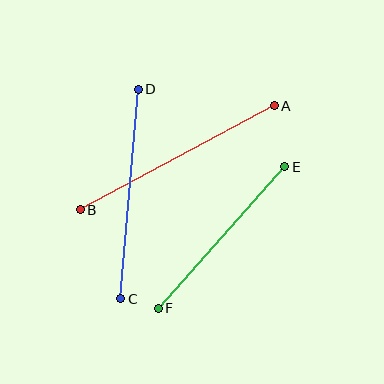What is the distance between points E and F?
The distance is approximately 190 pixels.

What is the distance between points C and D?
The distance is approximately 210 pixels.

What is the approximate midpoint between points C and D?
The midpoint is at approximately (129, 194) pixels.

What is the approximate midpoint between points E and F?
The midpoint is at approximately (222, 237) pixels.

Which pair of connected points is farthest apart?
Points A and B are farthest apart.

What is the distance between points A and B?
The distance is approximately 220 pixels.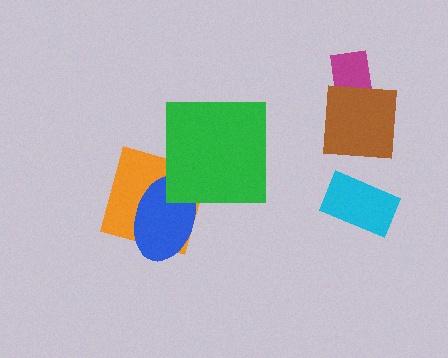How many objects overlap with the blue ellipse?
2 objects overlap with the blue ellipse.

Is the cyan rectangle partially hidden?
No, no other shape covers it.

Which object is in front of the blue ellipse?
The green square is in front of the blue ellipse.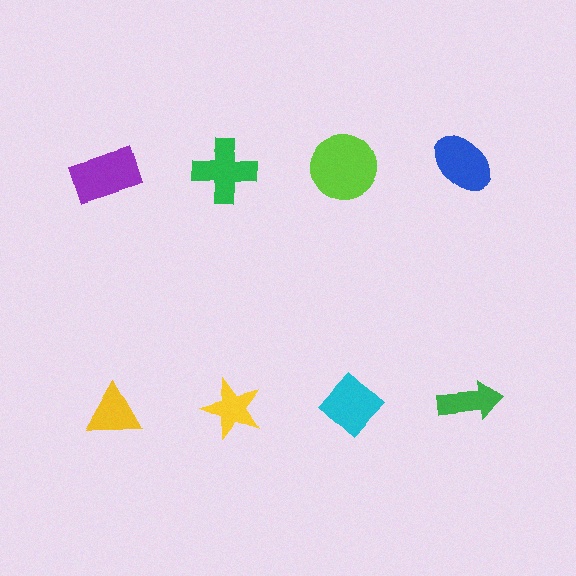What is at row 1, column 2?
A green cross.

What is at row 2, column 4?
A green arrow.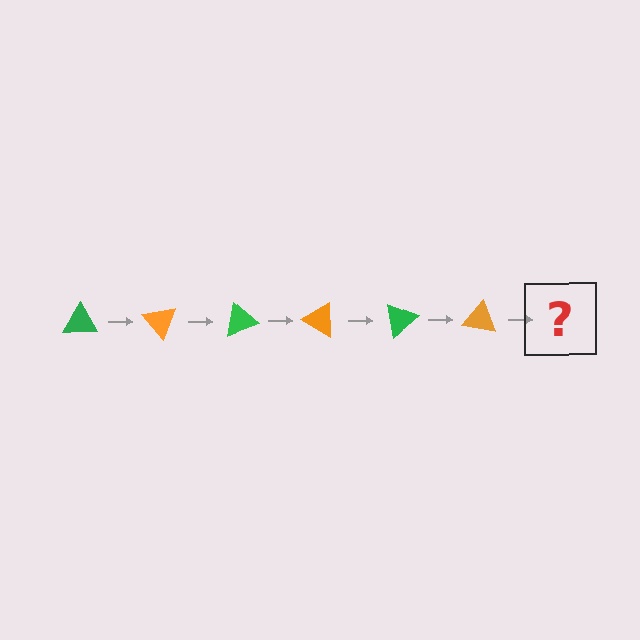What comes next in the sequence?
The next element should be a green triangle, rotated 300 degrees from the start.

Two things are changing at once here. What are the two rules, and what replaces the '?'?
The two rules are that it rotates 50 degrees each step and the color cycles through green and orange. The '?' should be a green triangle, rotated 300 degrees from the start.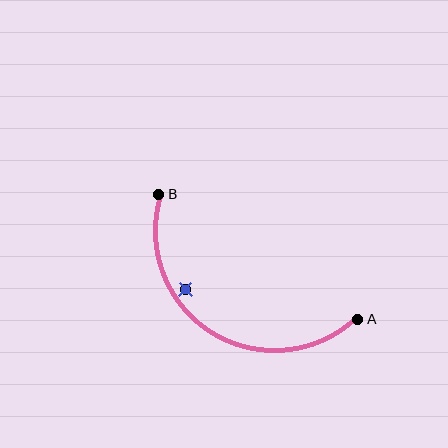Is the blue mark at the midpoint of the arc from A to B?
No — the blue mark does not lie on the arc at all. It sits slightly inside the curve.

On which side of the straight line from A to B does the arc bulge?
The arc bulges below the straight line connecting A and B.